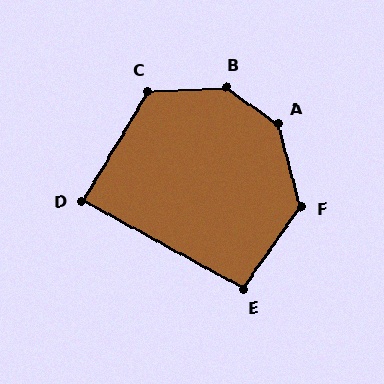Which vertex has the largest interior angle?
B, at approximately 142 degrees.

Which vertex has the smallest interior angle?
D, at approximately 88 degrees.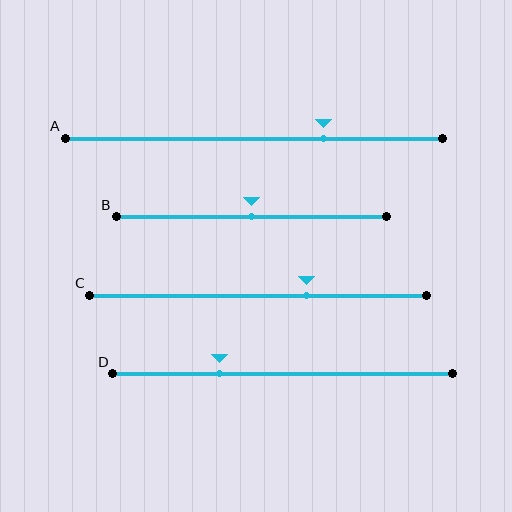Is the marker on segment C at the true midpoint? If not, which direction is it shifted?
No, the marker on segment C is shifted to the right by about 14% of the segment length.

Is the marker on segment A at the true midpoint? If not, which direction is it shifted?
No, the marker on segment A is shifted to the right by about 18% of the segment length.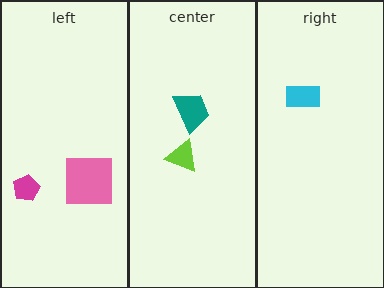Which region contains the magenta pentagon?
The left region.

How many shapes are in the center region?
2.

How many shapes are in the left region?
2.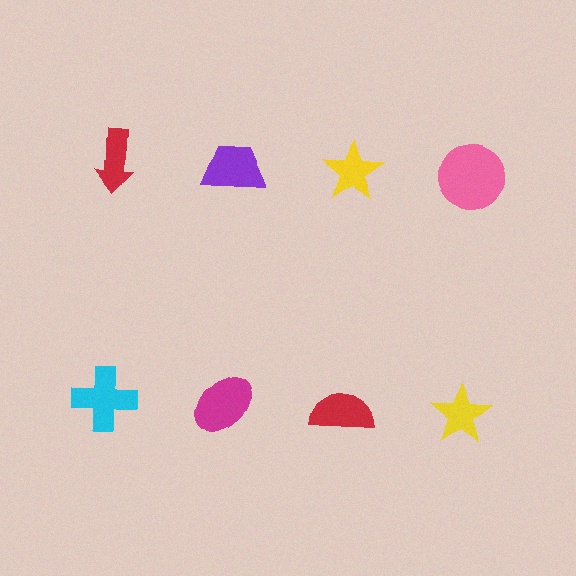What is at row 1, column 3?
A yellow star.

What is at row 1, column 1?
A red arrow.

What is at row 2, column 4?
A yellow star.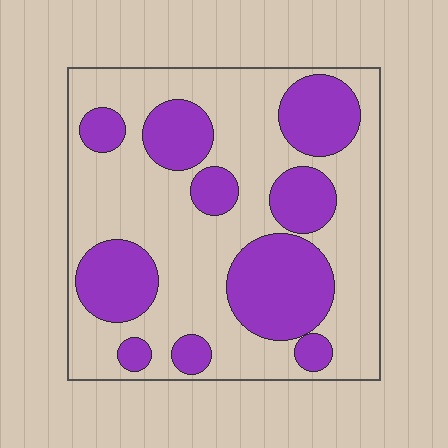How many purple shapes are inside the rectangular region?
10.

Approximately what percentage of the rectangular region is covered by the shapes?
Approximately 35%.